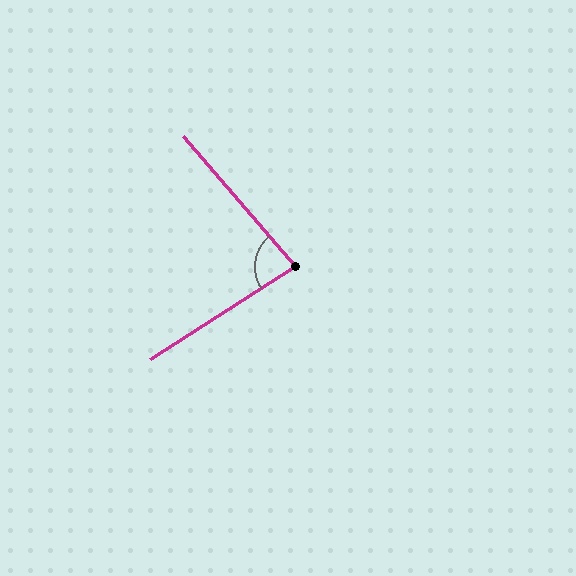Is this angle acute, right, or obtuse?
It is acute.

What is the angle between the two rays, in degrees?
Approximately 82 degrees.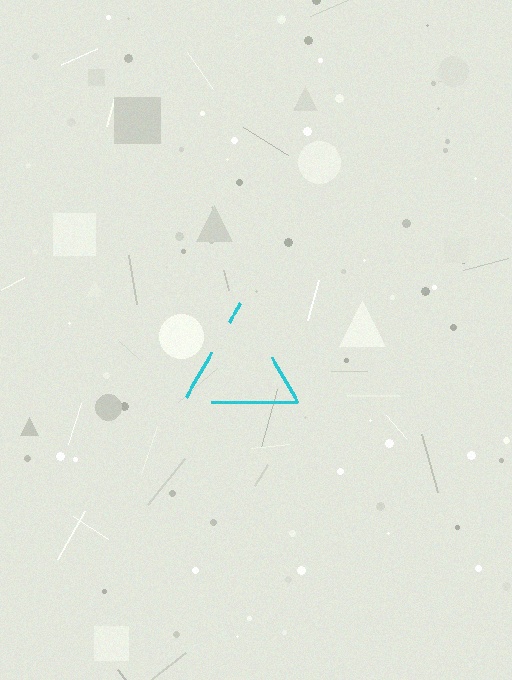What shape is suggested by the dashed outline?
The dashed outline suggests a triangle.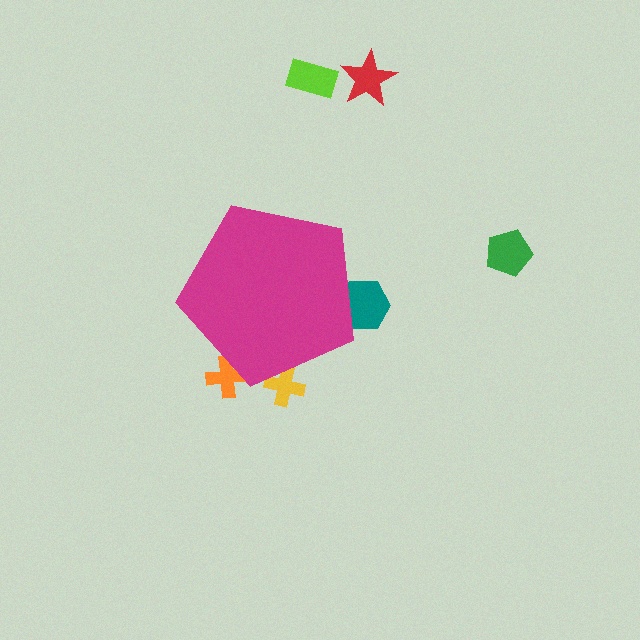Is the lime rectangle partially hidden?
No, the lime rectangle is fully visible.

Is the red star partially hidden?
No, the red star is fully visible.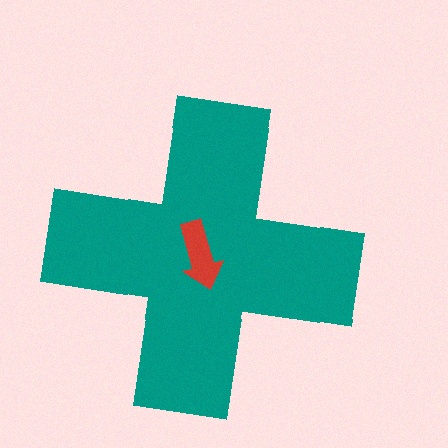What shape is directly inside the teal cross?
The red arrow.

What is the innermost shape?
The red arrow.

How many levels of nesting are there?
2.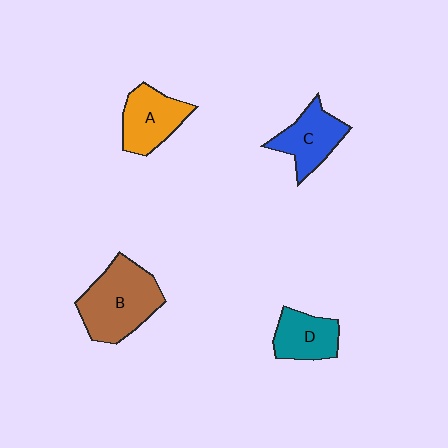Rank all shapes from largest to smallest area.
From largest to smallest: B (brown), A (orange), C (blue), D (teal).